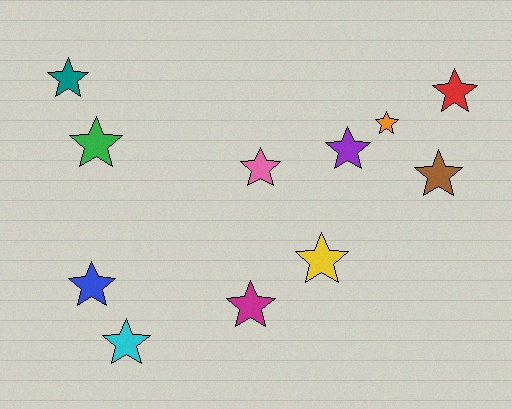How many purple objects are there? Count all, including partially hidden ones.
There is 1 purple object.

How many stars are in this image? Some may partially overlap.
There are 11 stars.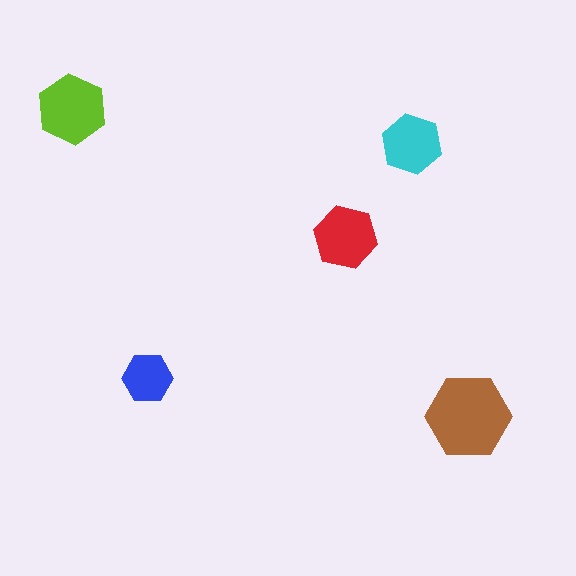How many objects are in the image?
There are 5 objects in the image.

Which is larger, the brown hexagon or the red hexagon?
The brown one.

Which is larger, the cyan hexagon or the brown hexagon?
The brown one.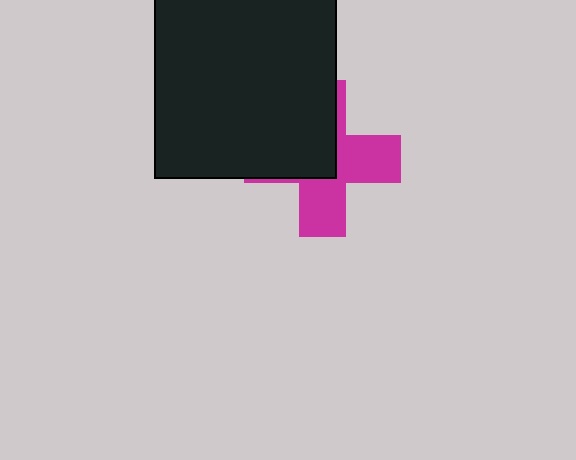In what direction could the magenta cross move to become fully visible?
The magenta cross could move toward the lower-right. That would shift it out from behind the black rectangle entirely.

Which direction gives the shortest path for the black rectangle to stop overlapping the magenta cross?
Moving toward the upper-left gives the shortest separation.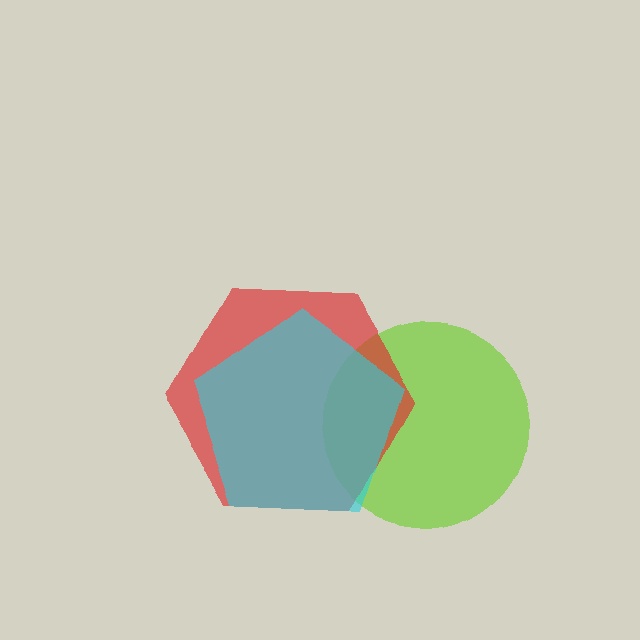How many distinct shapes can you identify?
There are 3 distinct shapes: a lime circle, a red hexagon, a cyan pentagon.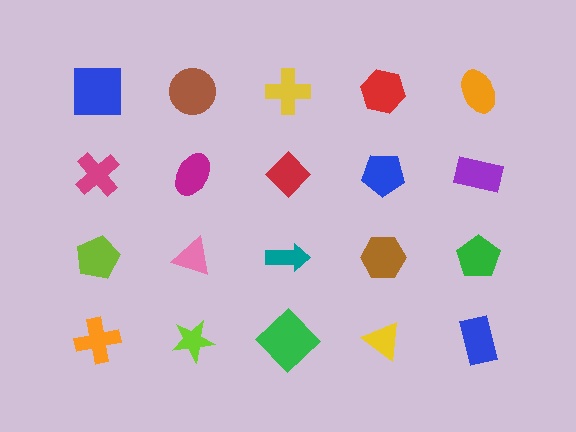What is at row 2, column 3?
A red diamond.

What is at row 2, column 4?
A blue pentagon.